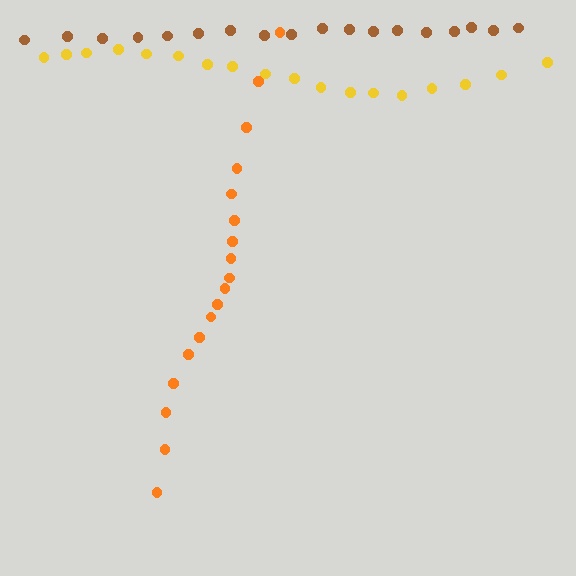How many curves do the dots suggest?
There are 3 distinct paths.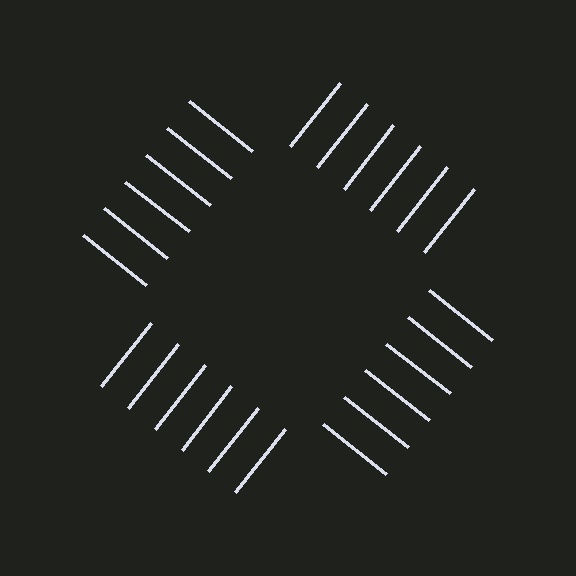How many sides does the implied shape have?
4 sides — the line-ends trace a square.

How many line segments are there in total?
24 — 6 along each of the 4 edges.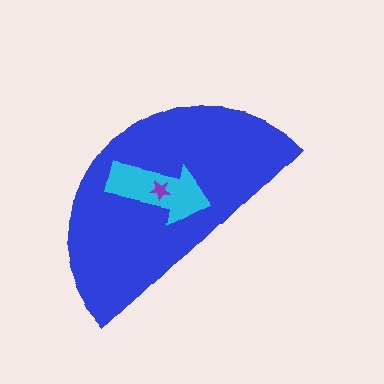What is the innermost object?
The purple star.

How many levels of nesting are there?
3.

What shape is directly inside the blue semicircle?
The cyan arrow.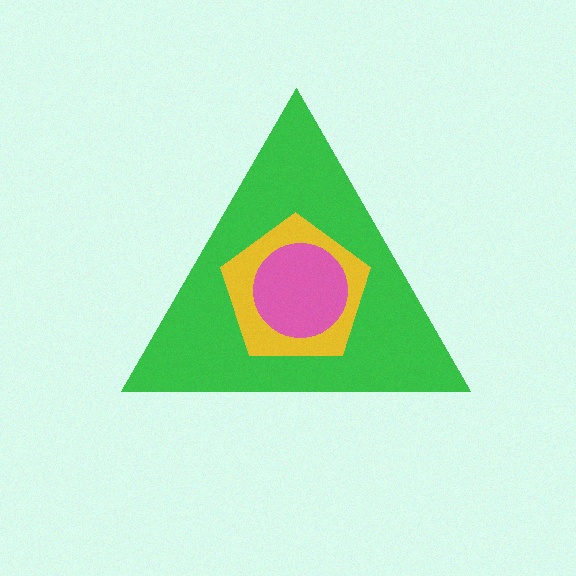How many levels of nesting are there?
3.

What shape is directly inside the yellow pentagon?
The pink circle.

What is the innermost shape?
The pink circle.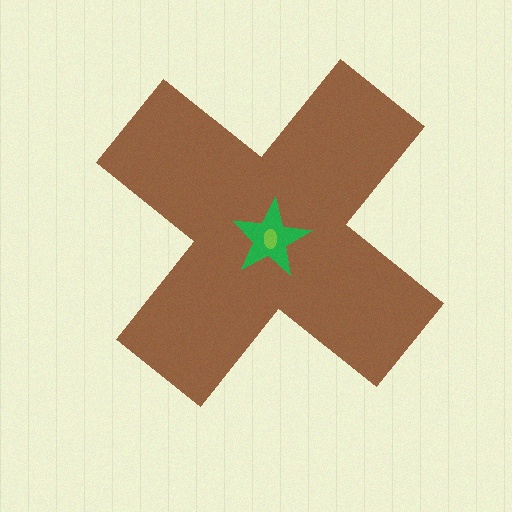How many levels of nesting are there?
3.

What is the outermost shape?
The brown cross.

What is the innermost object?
The lime ellipse.